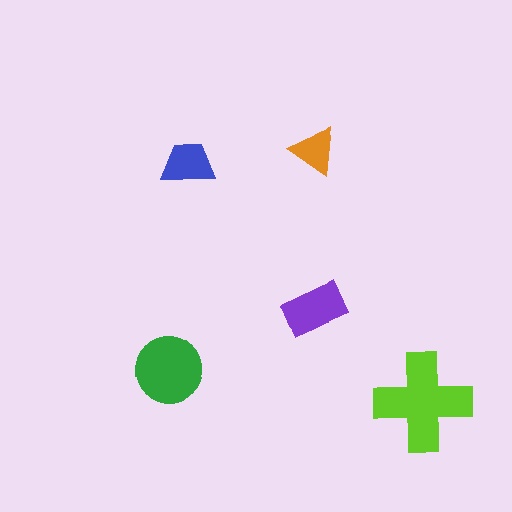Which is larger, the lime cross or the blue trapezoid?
The lime cross.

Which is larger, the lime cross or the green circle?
The lime cross.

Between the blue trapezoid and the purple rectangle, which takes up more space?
The purple rectangle.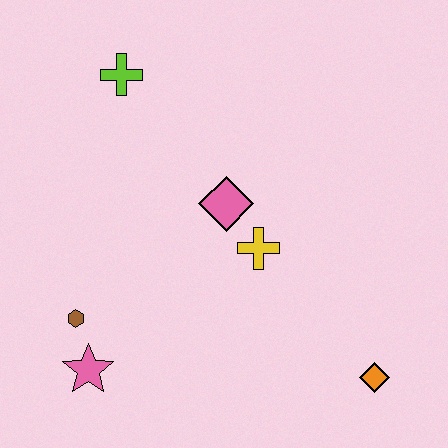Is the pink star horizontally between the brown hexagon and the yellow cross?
Yes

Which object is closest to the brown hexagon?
The pink star is closest to the brown hexagon.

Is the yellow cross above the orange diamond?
Yes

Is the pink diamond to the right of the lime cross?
Yes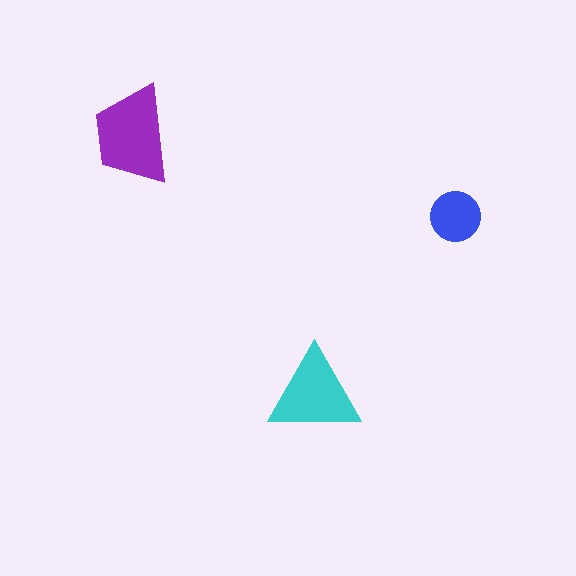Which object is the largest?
The purple trapezoid.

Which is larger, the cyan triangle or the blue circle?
The cyan triangle.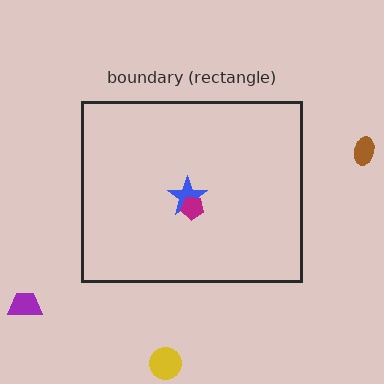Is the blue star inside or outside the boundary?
Inside.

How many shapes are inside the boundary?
2 inside, 3 outside.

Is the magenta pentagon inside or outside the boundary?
Inside.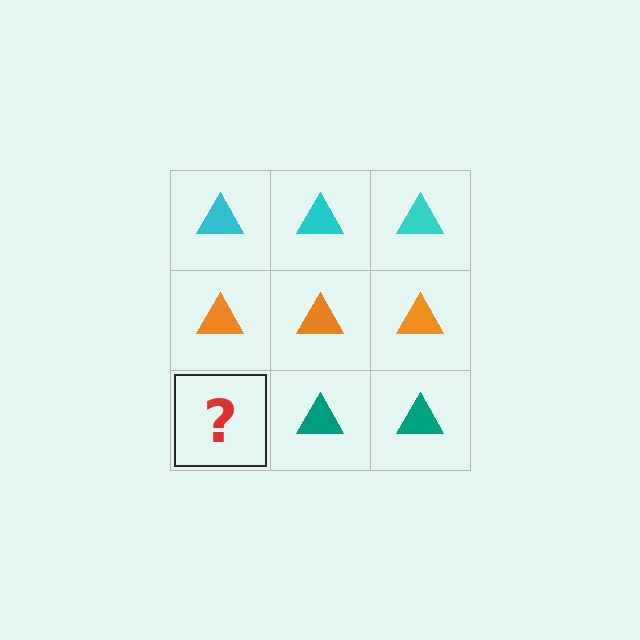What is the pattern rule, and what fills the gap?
The rule is that each row has a consistent color. The gap should be filled with a teal triangle.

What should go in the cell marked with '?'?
The missing cell should contain a teal triangle.